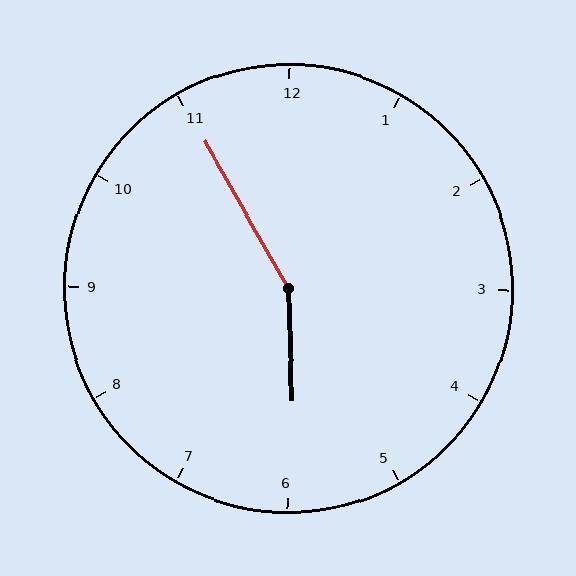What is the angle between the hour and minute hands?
Approximately 152 degrees.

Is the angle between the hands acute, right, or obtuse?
It is obtuse.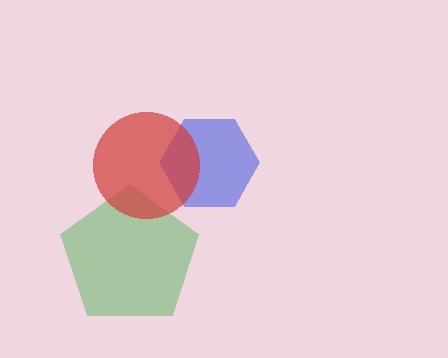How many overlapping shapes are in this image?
There are 3 overlapping shapes in the image.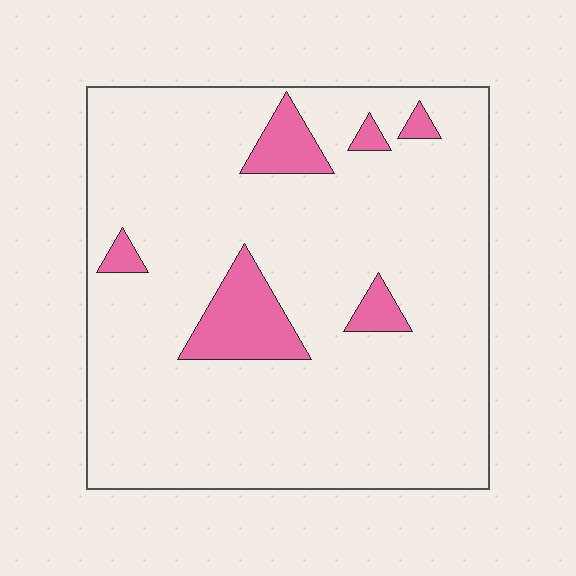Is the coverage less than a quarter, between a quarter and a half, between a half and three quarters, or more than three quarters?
Less than a quarter.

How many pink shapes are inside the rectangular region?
6.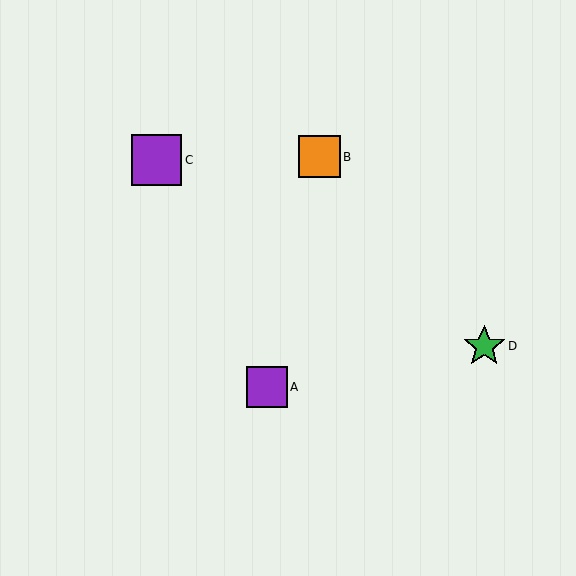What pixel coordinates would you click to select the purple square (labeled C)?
Click at (157, 160) to select the purple square C.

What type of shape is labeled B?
Shape B is an orange square.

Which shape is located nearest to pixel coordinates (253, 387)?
The purple square (labeled A) at (267, 387) is nearest to that location.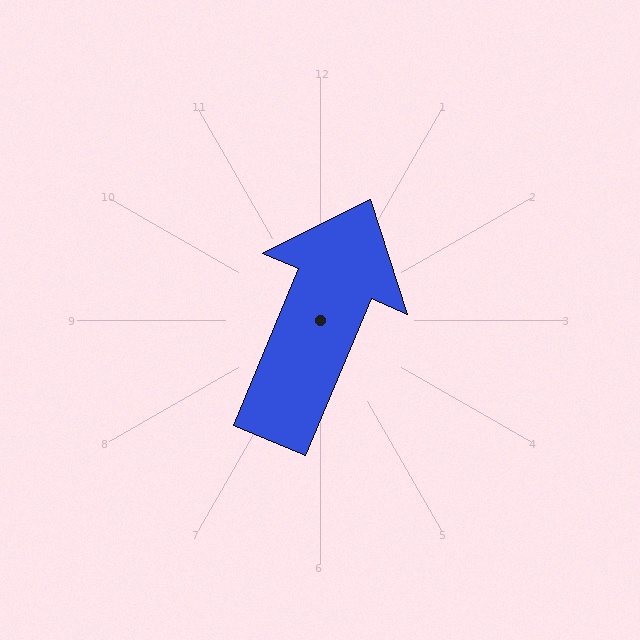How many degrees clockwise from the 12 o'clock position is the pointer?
Approximately 23 degrees.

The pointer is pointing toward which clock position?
Roughly 1 o'clock.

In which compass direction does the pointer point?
Northeast.